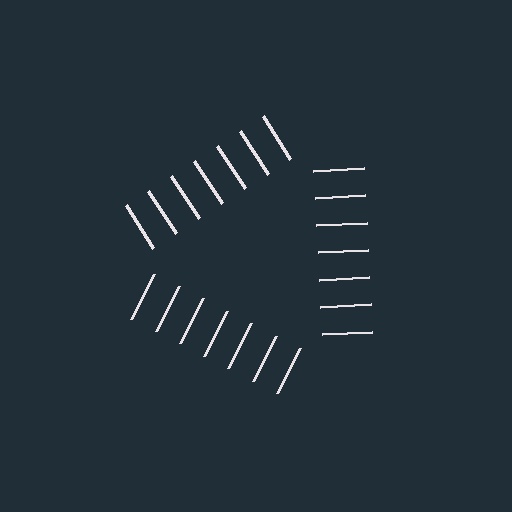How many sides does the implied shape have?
3 sides — the line-ends trace a triangle.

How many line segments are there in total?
21 — 7 along each of the 3 edges.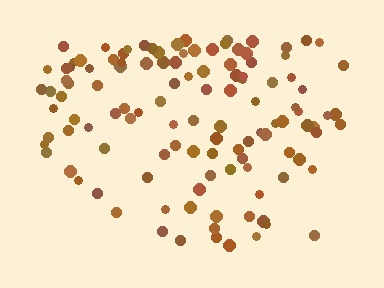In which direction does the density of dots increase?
From bottom to top, with the top side densest.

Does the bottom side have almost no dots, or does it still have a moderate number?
Still a moderate number, just noticeably fewer than the top.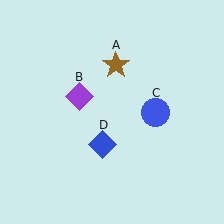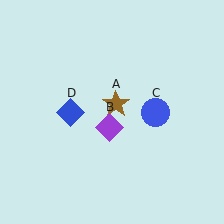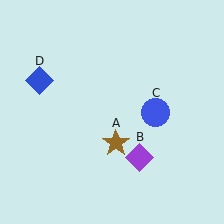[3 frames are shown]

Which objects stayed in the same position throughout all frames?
Blue circle (object C) remained stationary.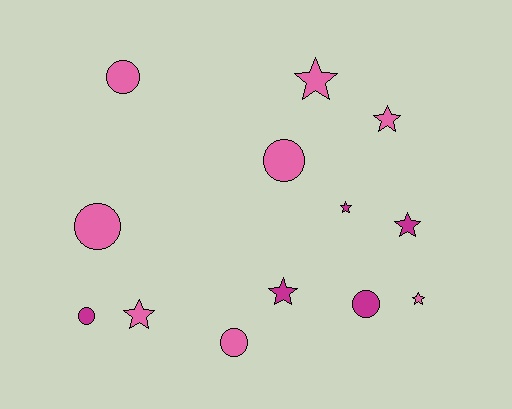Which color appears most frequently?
Pink, with 8 objects.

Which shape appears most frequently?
Star, with 7 objects.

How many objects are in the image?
There are 13 objects.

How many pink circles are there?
There are 4 pink circles.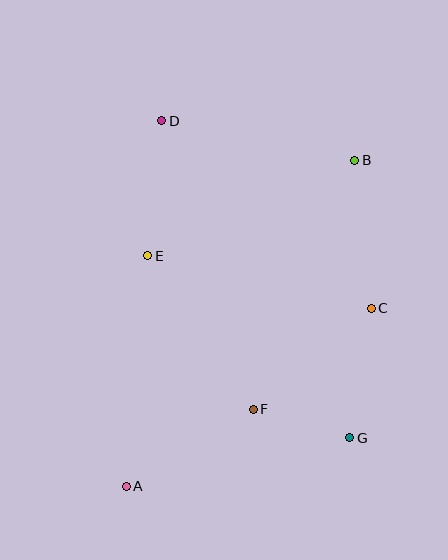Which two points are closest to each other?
Points F and G are closest to each other.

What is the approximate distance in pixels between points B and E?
The distance between B and E is approximately 228 pixels.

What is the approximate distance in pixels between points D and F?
The distance between D and F is approximately 303 pixels.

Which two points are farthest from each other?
Points A and B are farthest from each other.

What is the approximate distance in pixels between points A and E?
The distance between A and E is approximately 232 pixels.